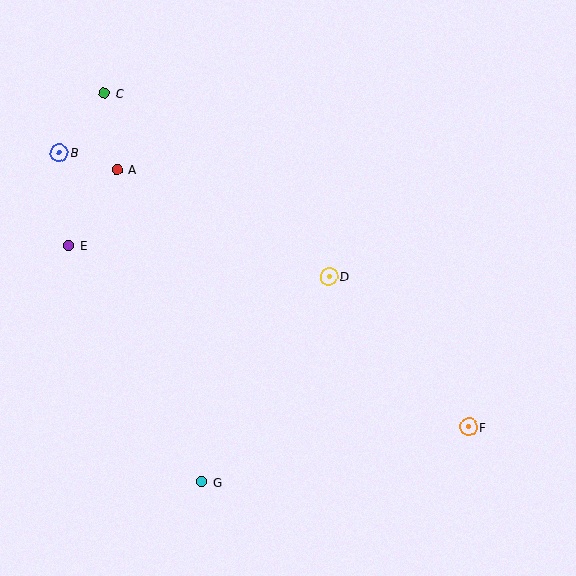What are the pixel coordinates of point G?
Point G is at (202, 482).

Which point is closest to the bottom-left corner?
Point G is closest to the bottom-left corner.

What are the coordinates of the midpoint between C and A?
The midpoint between C and A is at (111, 131).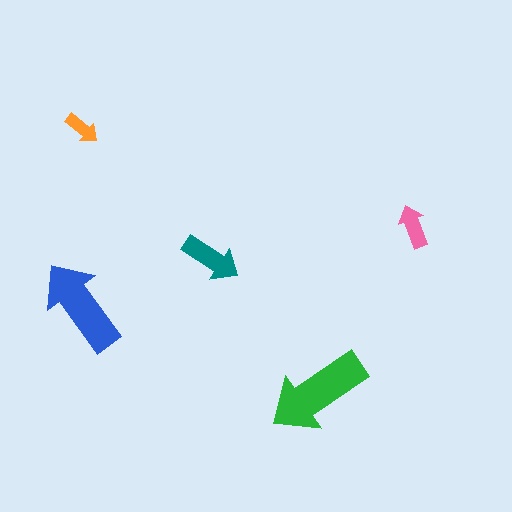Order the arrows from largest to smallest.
the green one, the blue one, the teal one, the pink one, the orange one.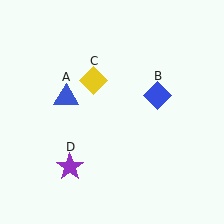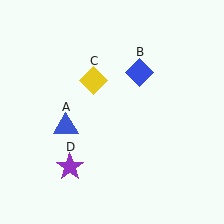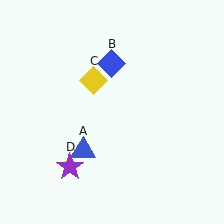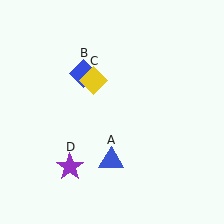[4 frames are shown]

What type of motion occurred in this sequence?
The blue triangle (object A), blue diamond (object B) rotated counterclockwise around the center of the scene.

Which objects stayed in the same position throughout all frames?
Yellow diamond (object C) and purple star (object D) remained stationary.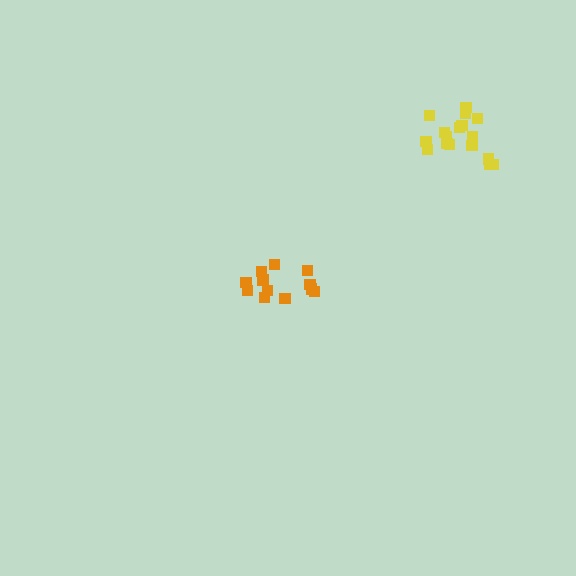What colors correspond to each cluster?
The clusters are colored: orange, yellow.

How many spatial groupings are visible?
There are 2 spatial groupings.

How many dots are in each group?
Group 1: 12 dots, Group 2: 17 dots (29 total).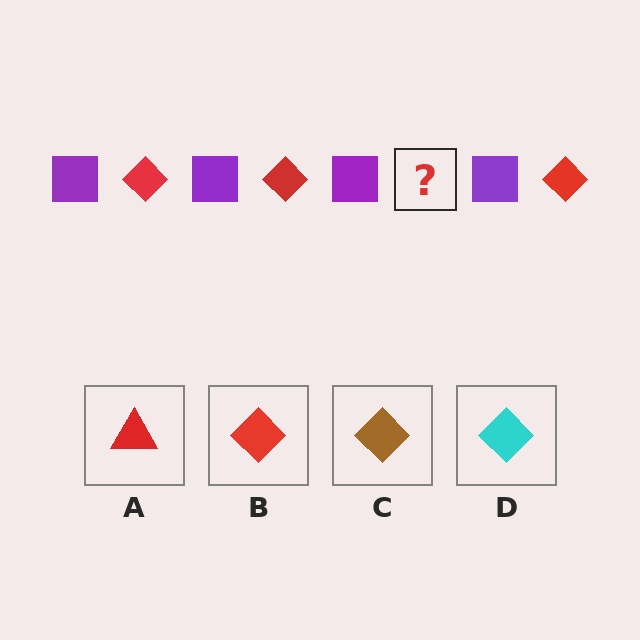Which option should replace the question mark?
Option B.